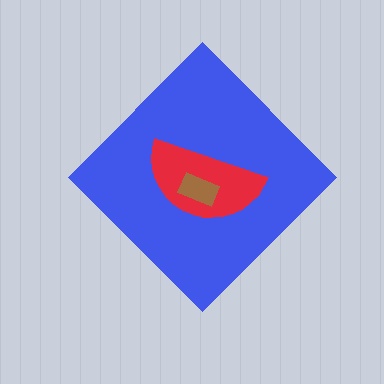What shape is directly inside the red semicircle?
The brown rectangle.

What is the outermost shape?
The blue diamond.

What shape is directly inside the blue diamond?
The red semicircle.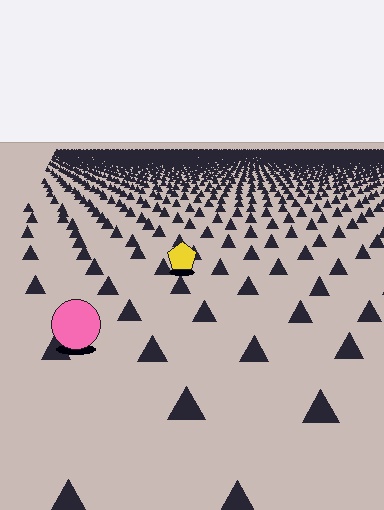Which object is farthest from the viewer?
The yellow pentagon is farthest from the viewer. It appears smaller and the ground texture around it is denser.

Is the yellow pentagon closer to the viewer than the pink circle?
No. The pink circle is closer — you can tell from the texture gradient: the ground texture is coarser near it.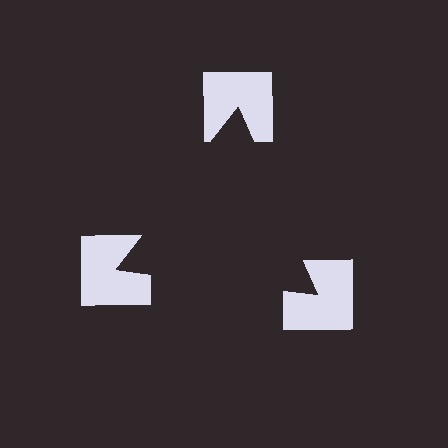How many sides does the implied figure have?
3 sides.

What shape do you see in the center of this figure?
An illusory triangle — its edges are inferred from the aligned wedge cuts in the notched squares, not physically drawn.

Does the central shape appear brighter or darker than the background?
It typically appears slightly darker than the background, even though no actual brightness change is drawn.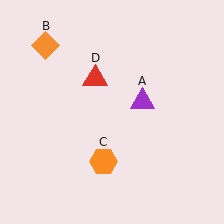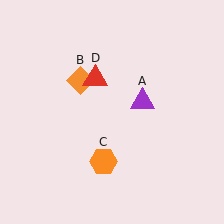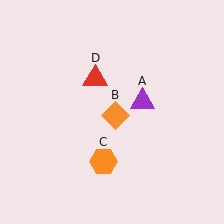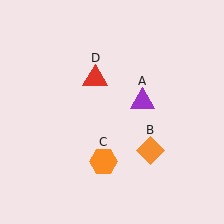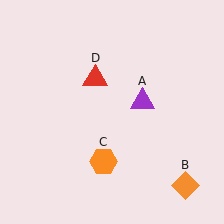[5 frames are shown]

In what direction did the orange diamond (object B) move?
The orange diamond (object B) moved down and to the right.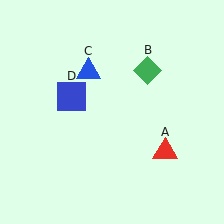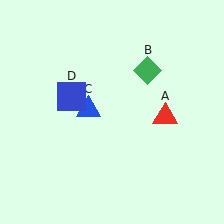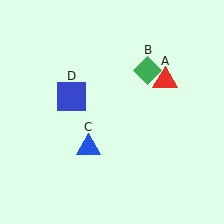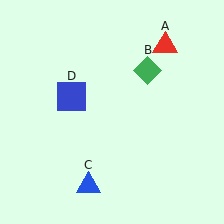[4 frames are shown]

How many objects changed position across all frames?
2 objects changed position: red triangle (object A), blue triangle (object C).